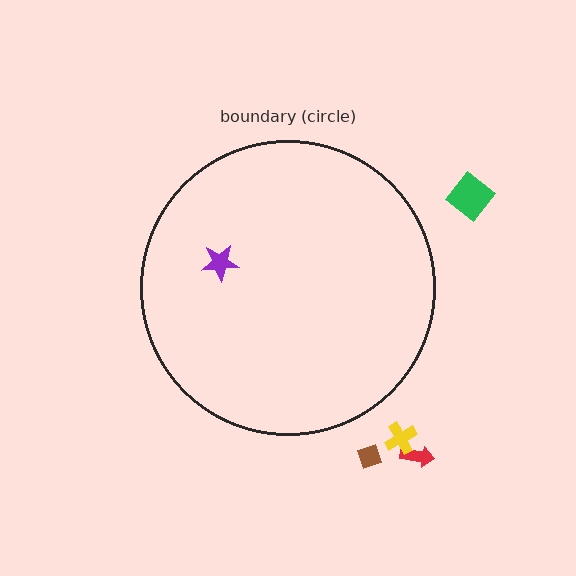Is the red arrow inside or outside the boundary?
Outside.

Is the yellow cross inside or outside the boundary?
Outside.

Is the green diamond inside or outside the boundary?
Outside.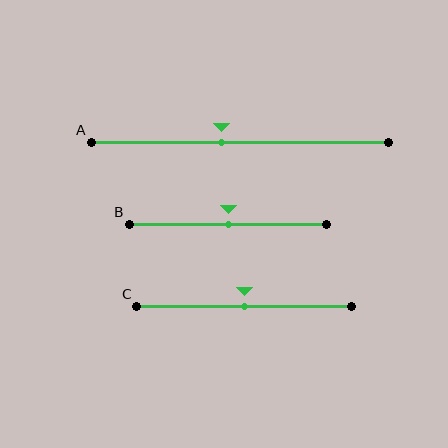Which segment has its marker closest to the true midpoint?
Segment B has its marker closest to the true midpoint.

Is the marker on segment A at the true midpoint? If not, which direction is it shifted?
No, the marker on segment A is shifted to the left by about 6% of the segment length.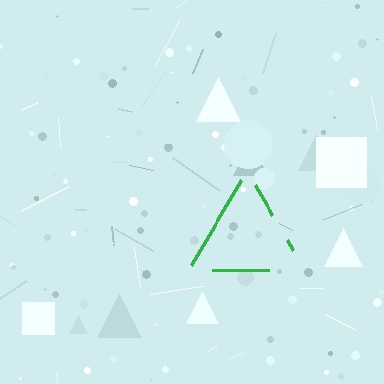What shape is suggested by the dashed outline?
The dashed outline suggests a triangle.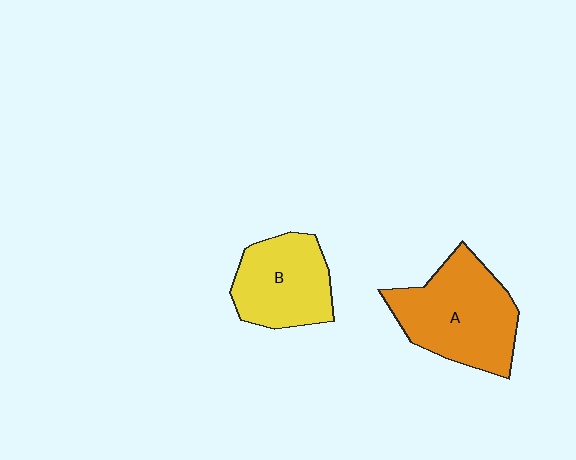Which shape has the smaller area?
Shape B (yellow).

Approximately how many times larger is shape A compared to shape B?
Approximately 1.3 times.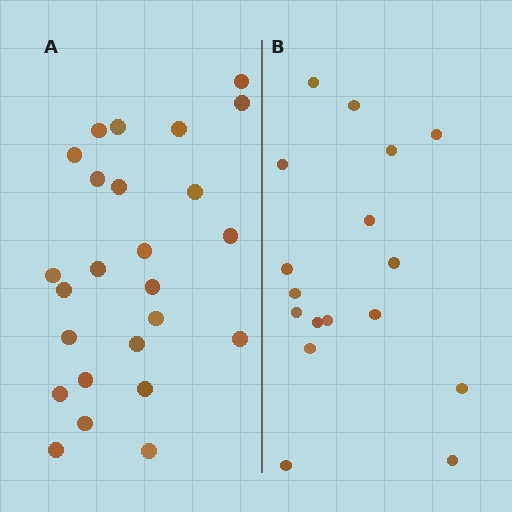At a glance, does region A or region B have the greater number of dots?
Region A (the left region) has more dots.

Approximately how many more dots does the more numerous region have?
Region A has roughly 8 or so more dots than region B.